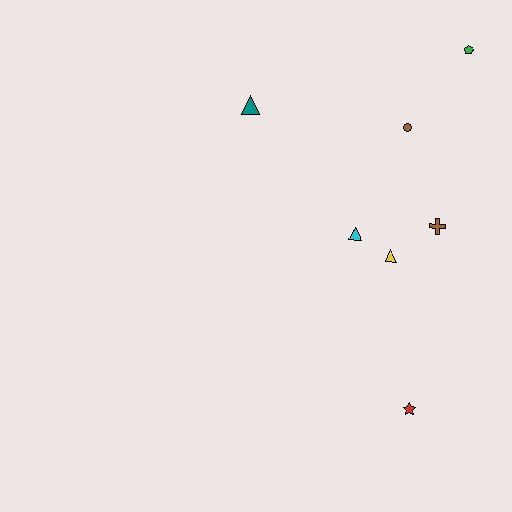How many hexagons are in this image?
There are no hexagons.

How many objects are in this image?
There are 7 objects.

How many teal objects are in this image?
There is 1 teal object.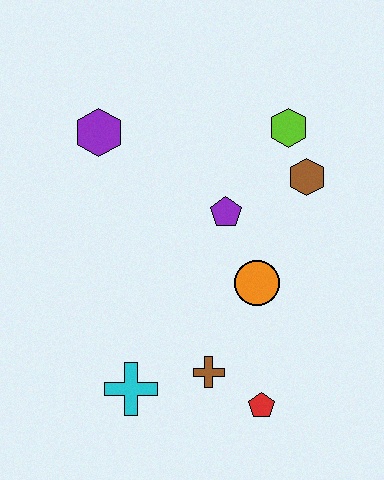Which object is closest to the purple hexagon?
The purple pentagon is closest to the purple hexagon.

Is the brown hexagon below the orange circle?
No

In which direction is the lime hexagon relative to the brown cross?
The lime hexagon is above the brown cross.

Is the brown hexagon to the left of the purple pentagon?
No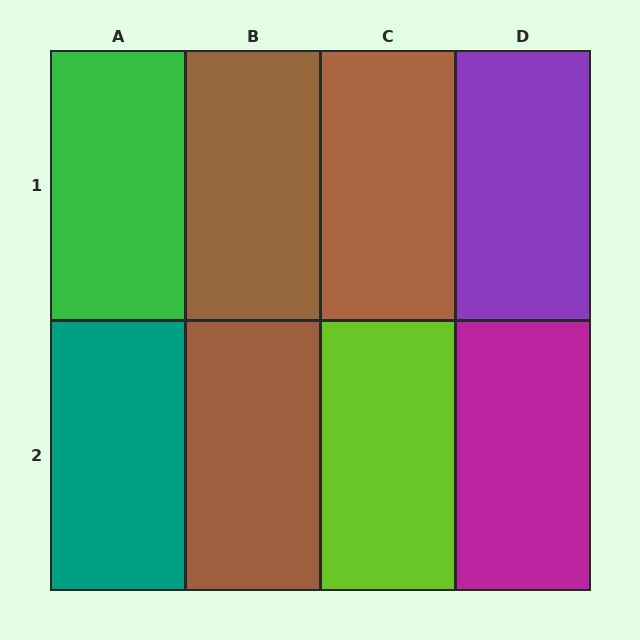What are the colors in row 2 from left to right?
Teal, brown, lime, magenta.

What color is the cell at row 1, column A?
Green.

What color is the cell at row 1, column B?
Brown.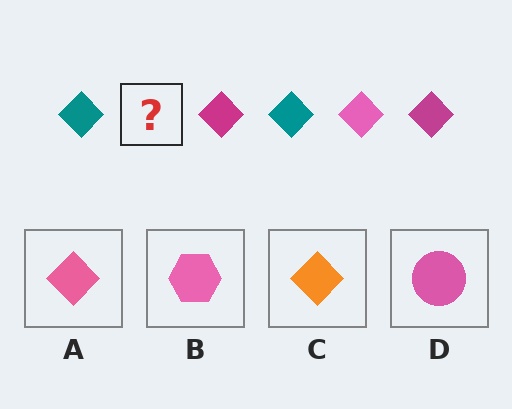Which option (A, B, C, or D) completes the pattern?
A.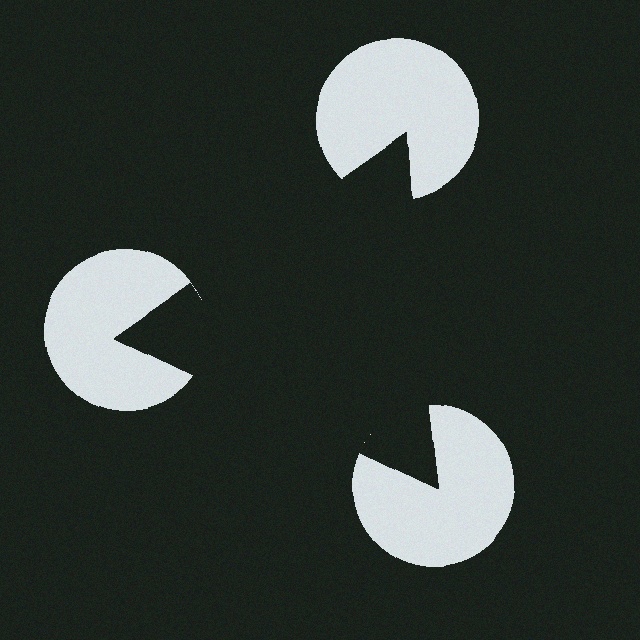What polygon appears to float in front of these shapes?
An illusory triangle — its edges are inferred from the aligned wedge cuts in the pac-man discs, not physically drawn.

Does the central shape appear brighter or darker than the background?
It typically appears slightly darker than the background, even though no actual brightness change is drawn.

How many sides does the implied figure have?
3 sides.